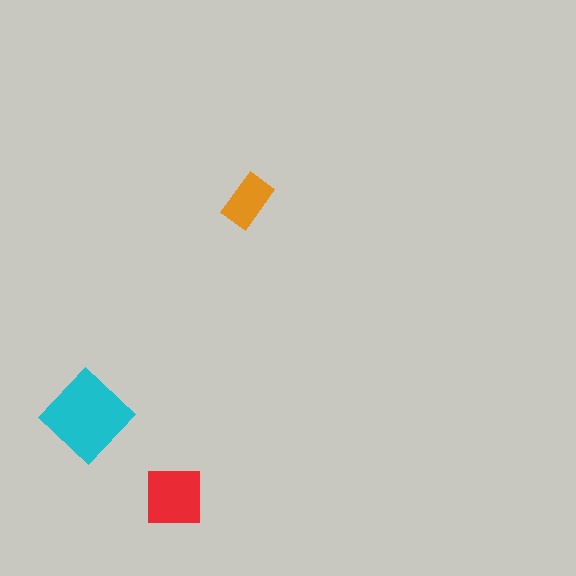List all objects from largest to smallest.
The cyan diamond, the red square, the orange rectangle.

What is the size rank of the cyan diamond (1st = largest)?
1st.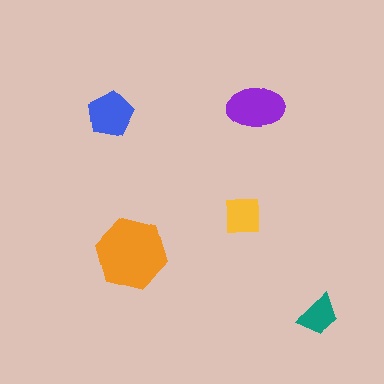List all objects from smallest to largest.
The teal trapezoid, the yellow square, the blue pentagon, the purple ellipse, the orange hexagon.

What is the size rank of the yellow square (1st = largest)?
4th.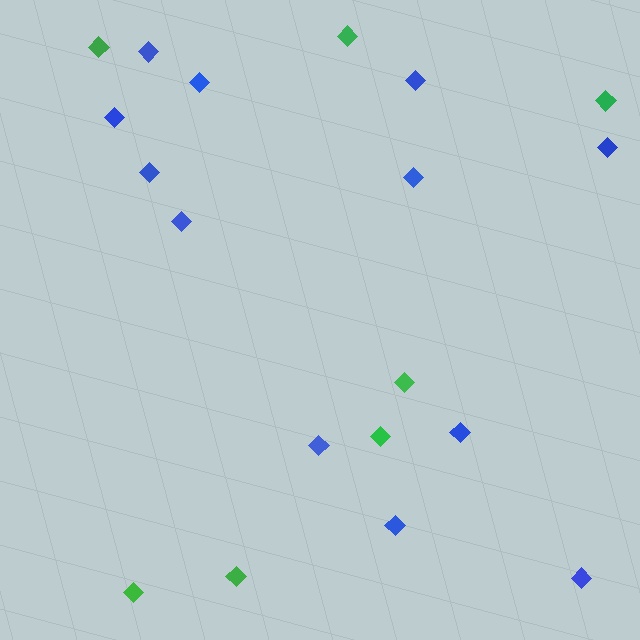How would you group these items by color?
There are 2 groups: one group of green diamonds (7) and one group of blue diamonds (12).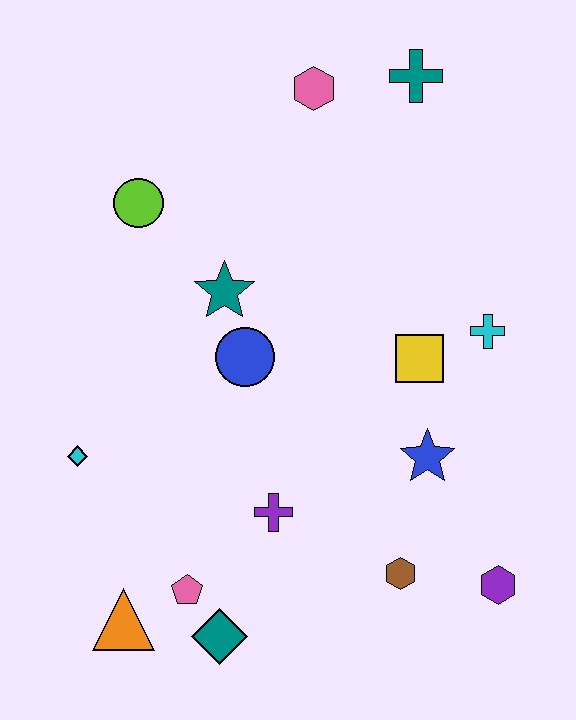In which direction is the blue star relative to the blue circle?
The blue star is to the right of the blue circle.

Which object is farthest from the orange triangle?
The teal cross is farthest from the orange triangle.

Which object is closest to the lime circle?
The teal star is closest to the lime circle.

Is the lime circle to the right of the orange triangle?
Yes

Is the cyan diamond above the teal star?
No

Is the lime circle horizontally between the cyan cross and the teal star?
No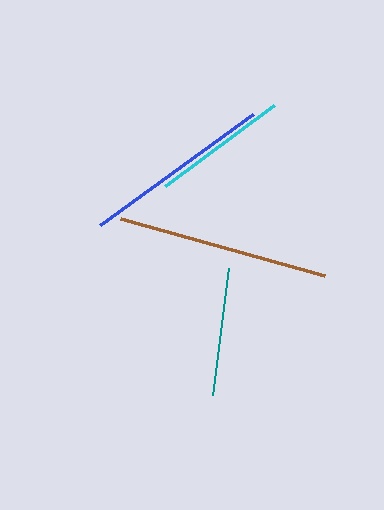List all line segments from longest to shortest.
From longest to shortest: brown, blue, cyan, teal.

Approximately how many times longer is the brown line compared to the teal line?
The brown line is approximately 1.7 times the length of the teal line.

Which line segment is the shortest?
The teal line is the shortest at approximately 129 pixels.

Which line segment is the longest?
The brown line is the longest at approximately 212 pixels.